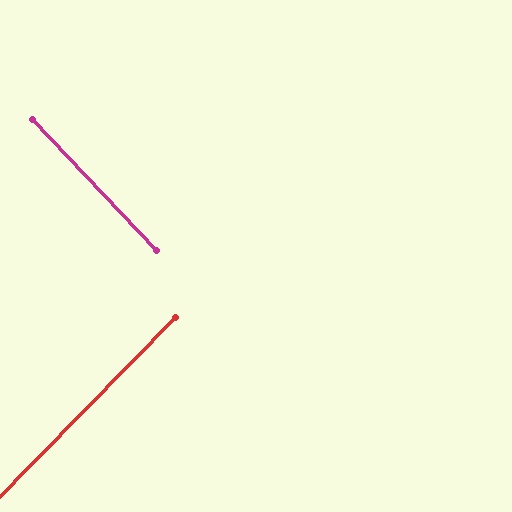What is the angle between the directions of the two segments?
Approximately 88 degrees.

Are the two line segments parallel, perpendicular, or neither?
Perpendicular — they meet at approximately 88°.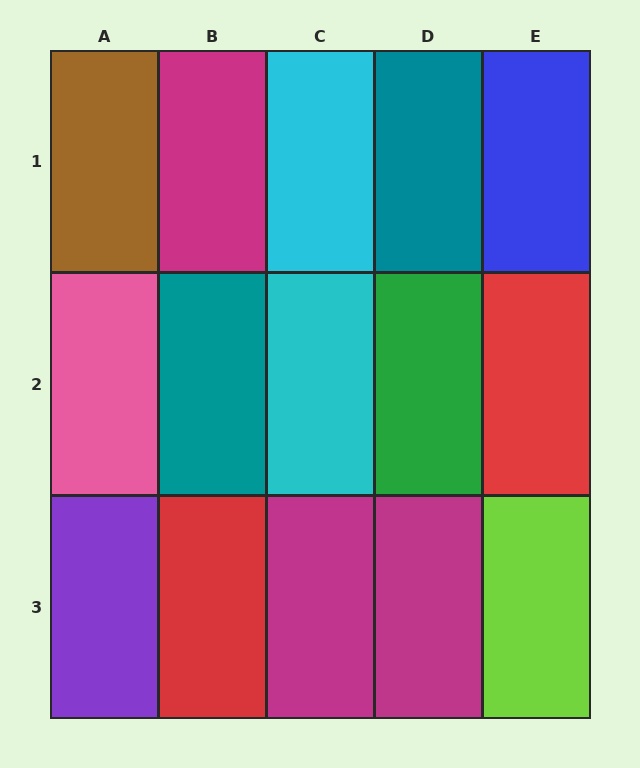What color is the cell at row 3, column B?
Red.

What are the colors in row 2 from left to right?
Pink, teal, cyan, green, red.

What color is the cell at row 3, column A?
Purple.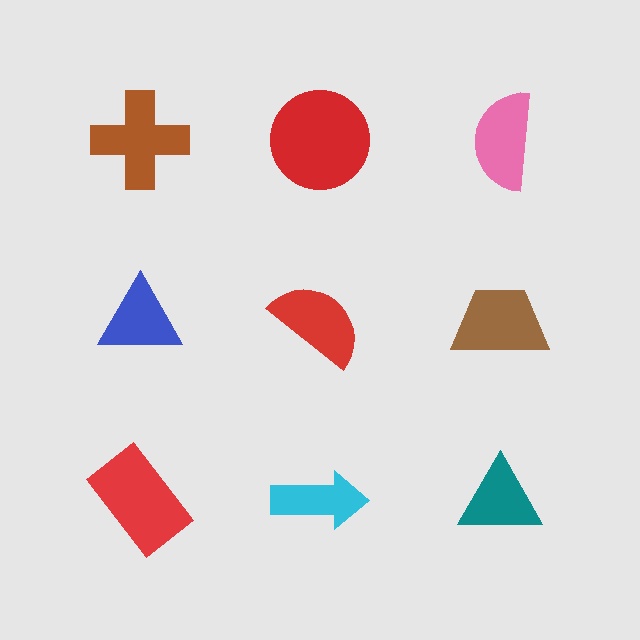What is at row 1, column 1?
A brown cross.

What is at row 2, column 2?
A red semicircle.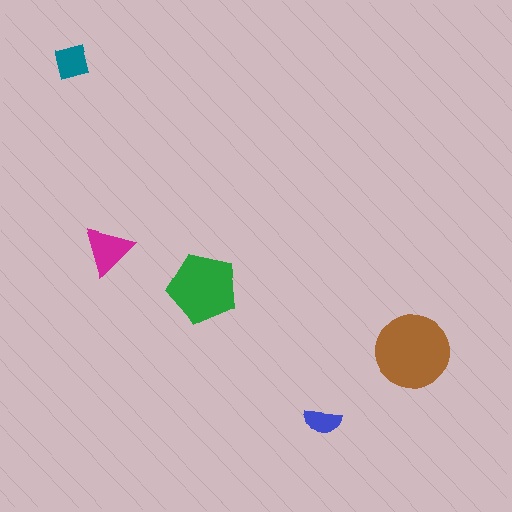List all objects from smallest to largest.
The blue semicircle, the teal square, the magenta triangle, the green pentagon, the brown circle.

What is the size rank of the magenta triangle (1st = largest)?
3rd.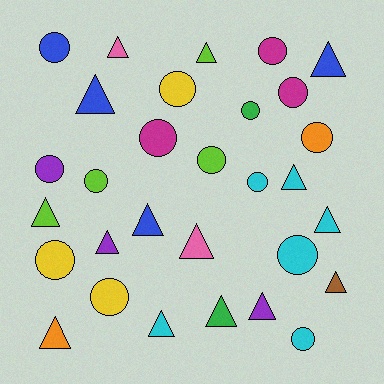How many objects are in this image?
There are 30 objects.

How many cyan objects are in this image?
There are 6 cyan objects.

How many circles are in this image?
There are 15 circles.